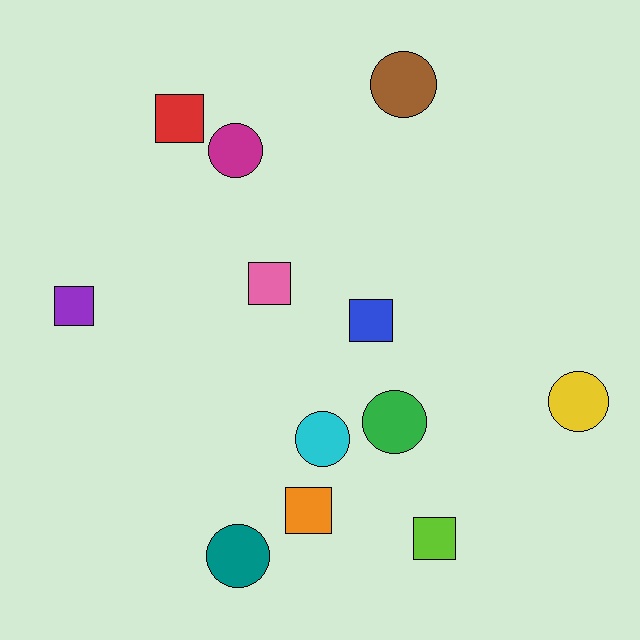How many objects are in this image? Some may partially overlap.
There are 12 objects.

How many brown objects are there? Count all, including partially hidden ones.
There is 1 brown object.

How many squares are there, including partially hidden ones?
There are 6 squares.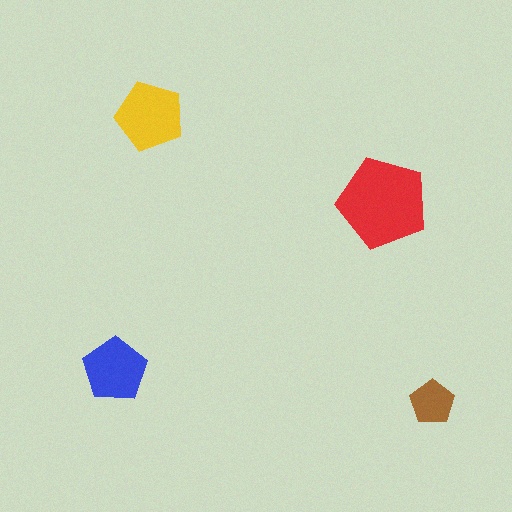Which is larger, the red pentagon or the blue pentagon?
The red one.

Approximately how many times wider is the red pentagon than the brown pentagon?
About 2 times wider.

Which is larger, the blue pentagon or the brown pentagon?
The blue one.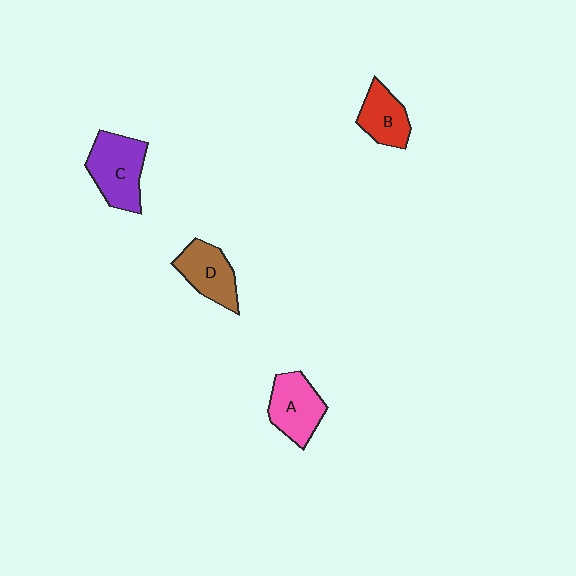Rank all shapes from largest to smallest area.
From largest to smallest: C (purple), A (pink), D (brown), B (red).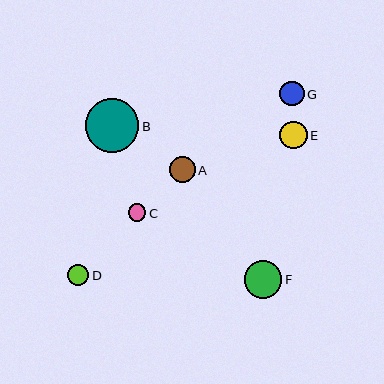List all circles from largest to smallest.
From largest to smallest: B, F, E, A, G, D, C.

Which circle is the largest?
Circle B is the largest with a size of approximately 54 pixels.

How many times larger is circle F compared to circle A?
Circle F is approximately 1.5 times the size of circle A.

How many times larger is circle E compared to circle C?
Circle E is approximately 1.6 times the size of circle C.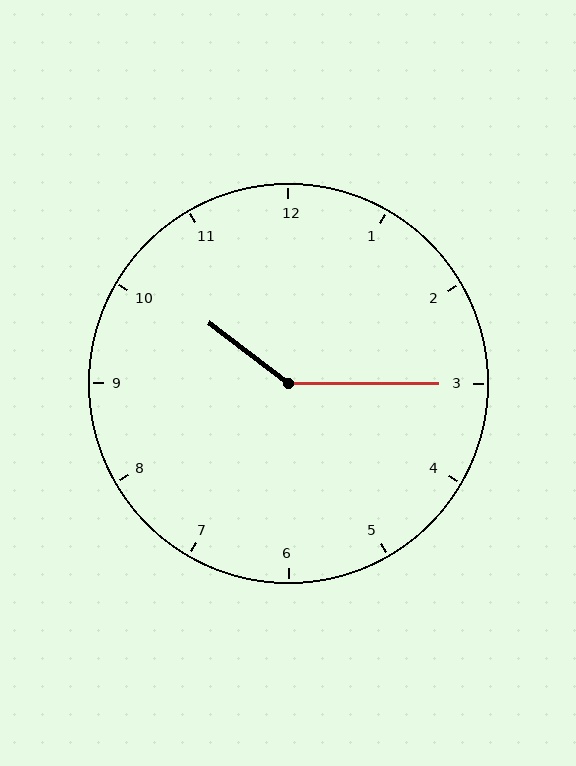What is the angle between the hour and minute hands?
Approximately 142 degrees.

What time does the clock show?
10:15.